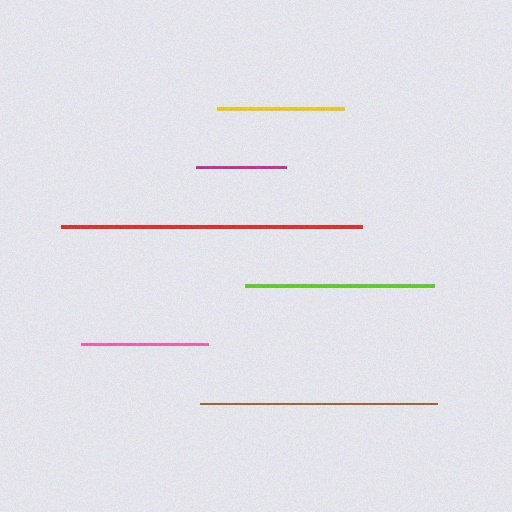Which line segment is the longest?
The red line is the longest at approximately 301 pixels.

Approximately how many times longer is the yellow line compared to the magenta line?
The yellow line is approximately 1.4 times the length of the magenta line.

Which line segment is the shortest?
The magenta line is the shortest at approximately 90 pixels.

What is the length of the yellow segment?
The yellow segment is approximately 127 pixels long.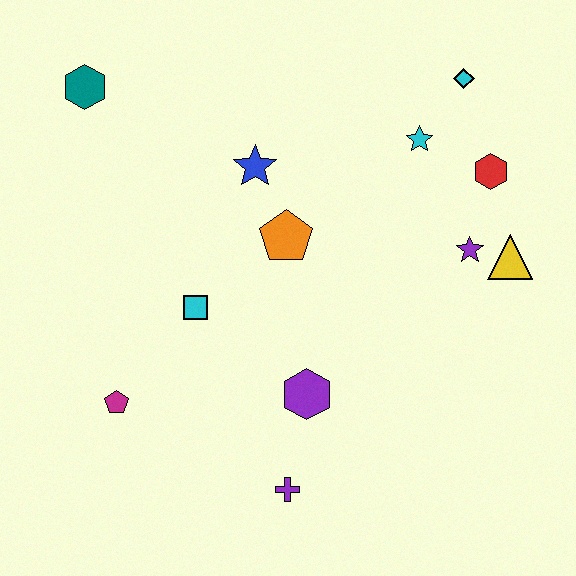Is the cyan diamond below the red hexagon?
No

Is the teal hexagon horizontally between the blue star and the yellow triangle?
No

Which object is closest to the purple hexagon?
The purple cross is closest to the purple hexagon.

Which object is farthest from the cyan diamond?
The magenta pentagon is farthest from the cyan diamond.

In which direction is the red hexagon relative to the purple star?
The red hexagon is above the purple star.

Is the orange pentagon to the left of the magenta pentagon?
No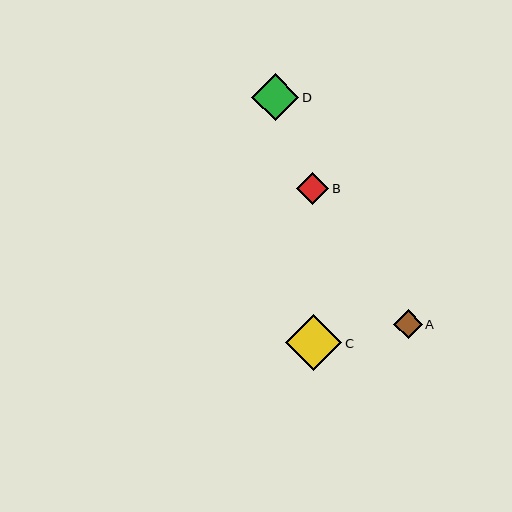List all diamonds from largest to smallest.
From largest to smallest: C, D, B, A.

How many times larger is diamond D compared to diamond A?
Diamond D is approximately 1.6 times the size of diamond A.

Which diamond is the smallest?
Diamond A is the smallest with a size of approximately 29 pixels.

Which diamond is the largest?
Diamond C is the largest with a size of approximately 56 pixels.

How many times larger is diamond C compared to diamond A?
Diamond C is approximately 1.9 times the size of diamond A.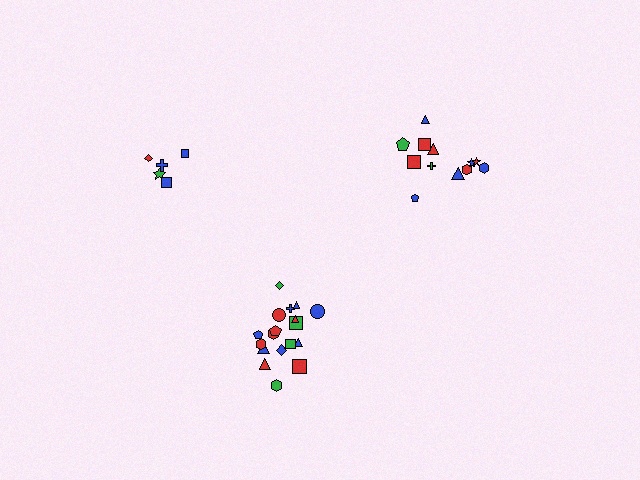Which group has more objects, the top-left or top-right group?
The top-right group.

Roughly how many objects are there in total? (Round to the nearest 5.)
Roughly 35 objects in total.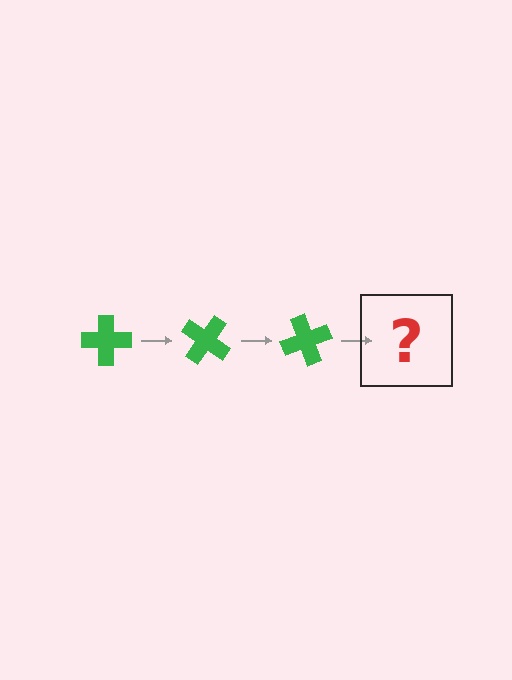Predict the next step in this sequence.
The next step is a green cross rotated 105 degrees.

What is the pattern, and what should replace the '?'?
The pattern is that the cross rotates 35 degrees each step. The '?' should be a green cross rotated 105 degrees.